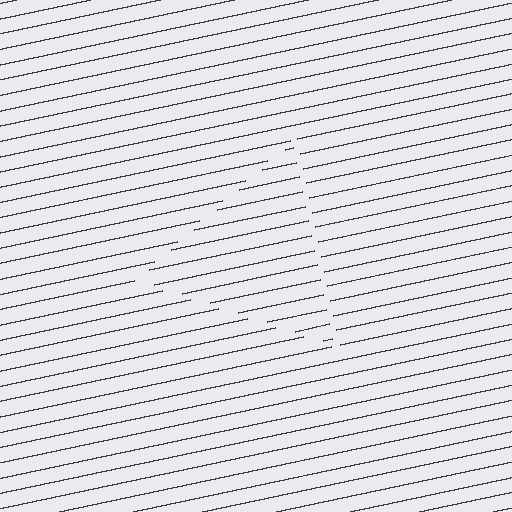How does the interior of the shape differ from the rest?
The interior of the shape contains the same grating, shifted by half a period — the contour is defined by the phase discontinuity where line-ends from the inner and outer gratings abut.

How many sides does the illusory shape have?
3 sides — the line-ends trace a triangle.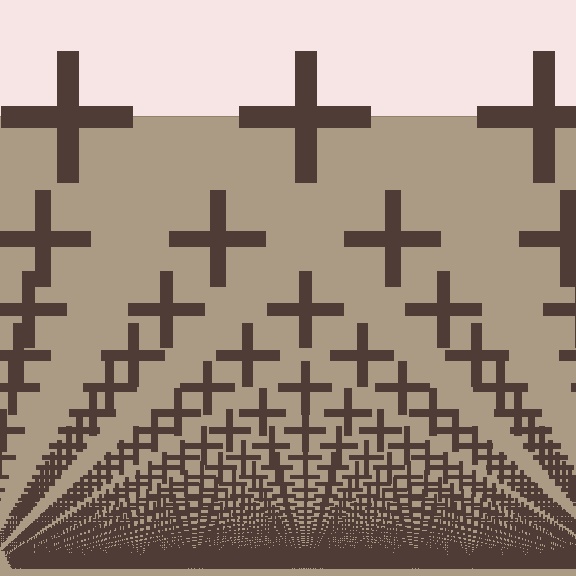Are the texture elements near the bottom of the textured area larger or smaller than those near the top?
Smaller. The gradient is inverted — elements near the bottom are smaller and denser.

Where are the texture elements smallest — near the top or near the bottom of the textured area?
Near the bottom.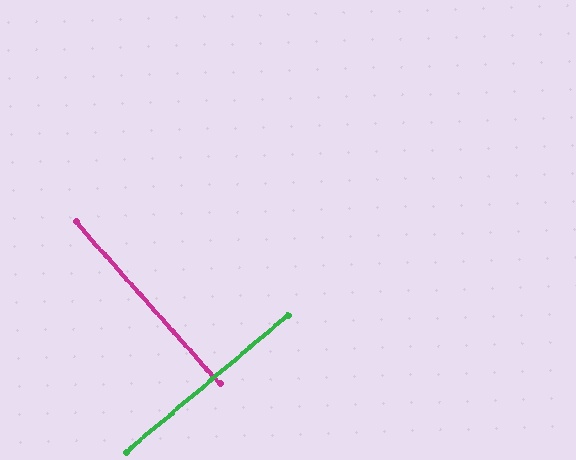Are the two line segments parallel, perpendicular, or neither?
Perpendicular — they meet at approximately 89°.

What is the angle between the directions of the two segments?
Approximately 89 degrees.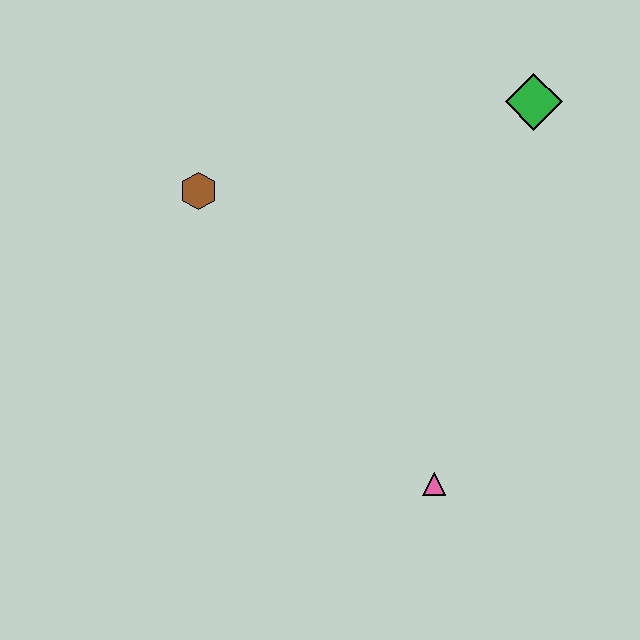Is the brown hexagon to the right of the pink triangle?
No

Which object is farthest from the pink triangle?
The green diamond is farthest from the pink triangle.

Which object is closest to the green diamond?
The brown hexagon is closest to the green diamond.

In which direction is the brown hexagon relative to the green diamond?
The brown hexagon is to the left of the green diamond.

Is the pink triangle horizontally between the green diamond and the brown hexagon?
Yes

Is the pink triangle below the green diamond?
Yes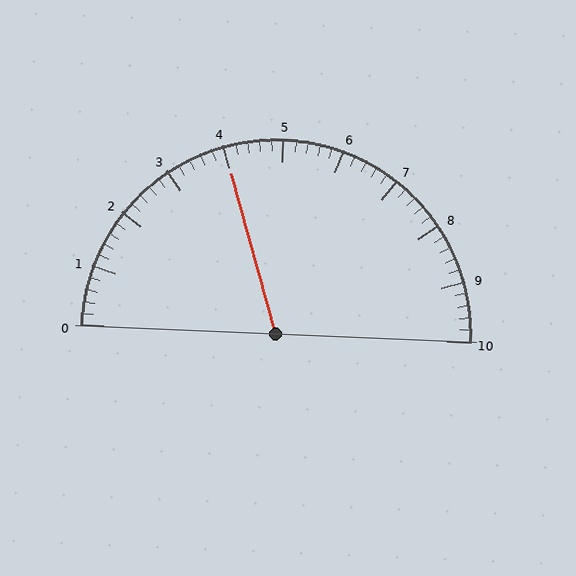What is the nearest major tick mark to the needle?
The nearest major tick mark is 4.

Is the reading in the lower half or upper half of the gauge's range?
The reading is in the lower half of the range (0 to 10).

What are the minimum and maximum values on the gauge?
The gauge ranges from 0 to 10.